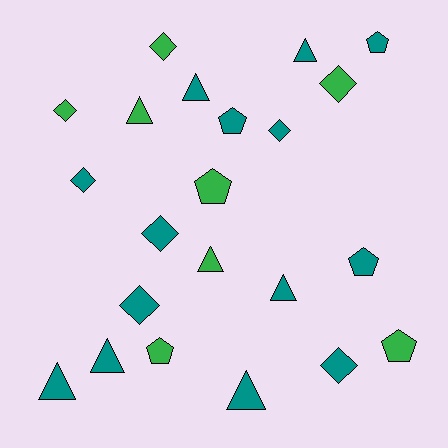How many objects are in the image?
There are 22 objects.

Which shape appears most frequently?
Triangle, with 8 objects.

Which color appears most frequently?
Teal, with 14 objects.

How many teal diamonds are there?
There are 5 teal diamonds.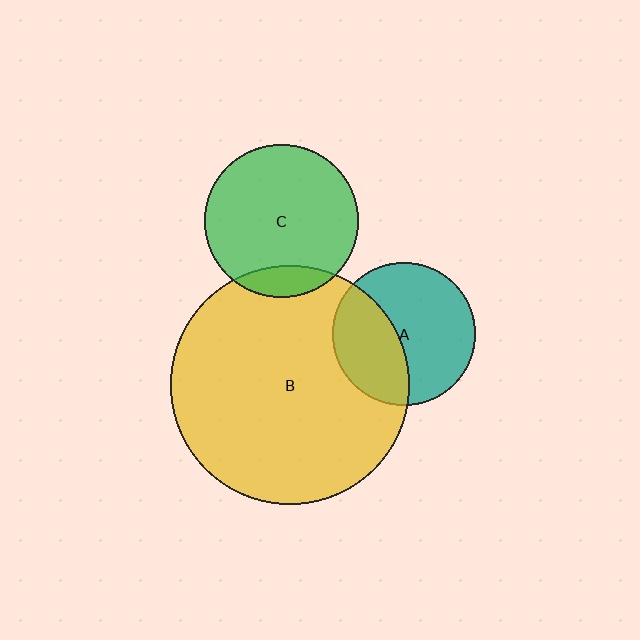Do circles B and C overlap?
Yes.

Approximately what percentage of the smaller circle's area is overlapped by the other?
Approximately 10%.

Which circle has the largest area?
Circle B (yellow).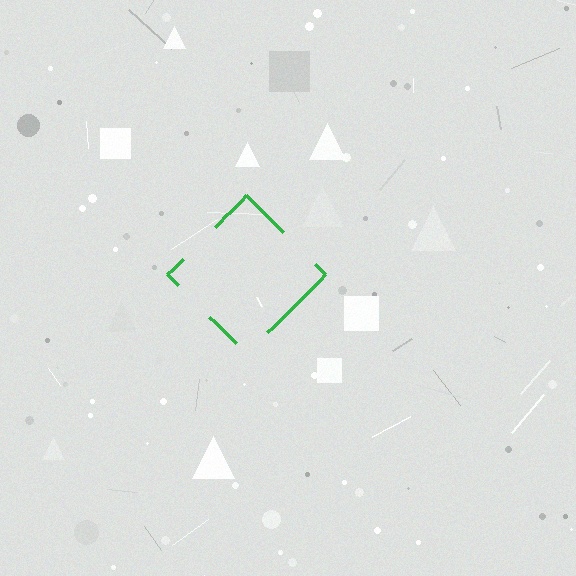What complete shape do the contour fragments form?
The contour fragments form a diamond.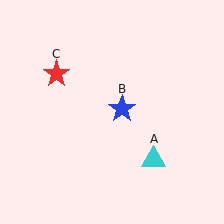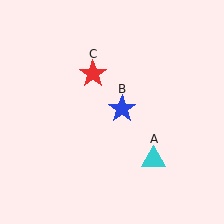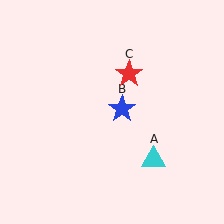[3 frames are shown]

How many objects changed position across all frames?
1 object changed position: red star (object C).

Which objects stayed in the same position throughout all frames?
Cyan triangle (object A) and blue star (object B) remained stationary.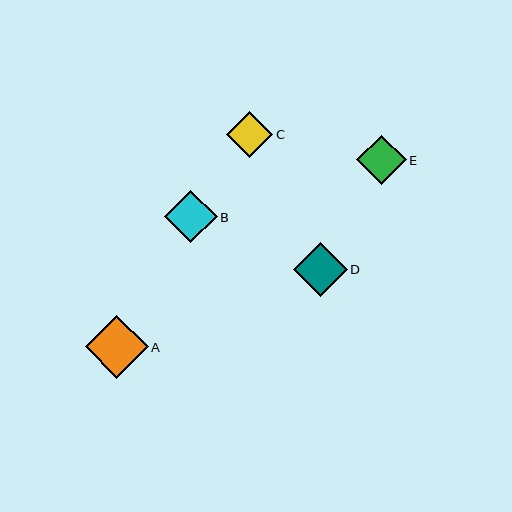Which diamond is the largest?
Diamond A is the largest with a size of approximately 63 pixels.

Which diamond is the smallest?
Diamond C is the smallest with a size of approximately 47 pixels.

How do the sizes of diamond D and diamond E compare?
Diamond D and diamond E are approximately the same size.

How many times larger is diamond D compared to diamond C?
Diamond D is approximately 1.2 times the size of diamond C.